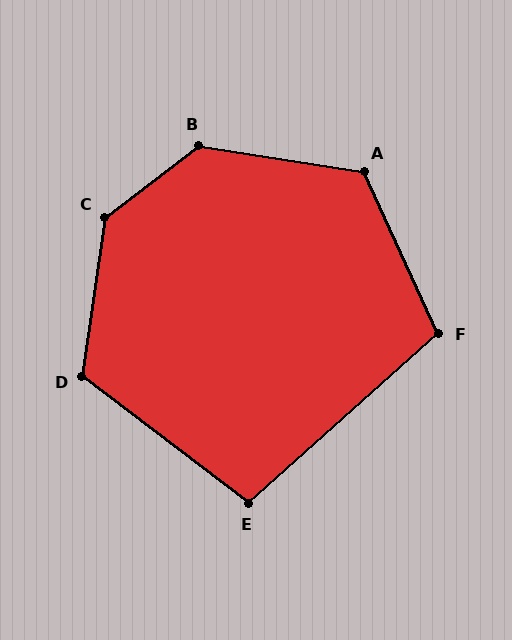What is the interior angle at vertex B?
Approximately 134 degrees (obtuse).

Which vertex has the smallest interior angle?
E, at approximately 101 degrees.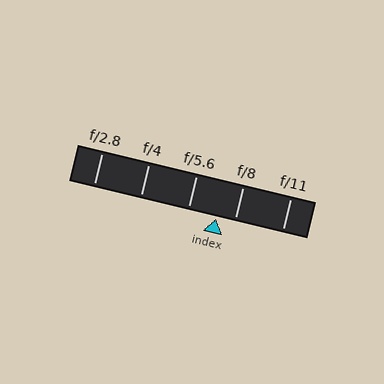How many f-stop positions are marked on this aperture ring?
There are 5 f-stop positions marked.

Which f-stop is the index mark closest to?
The index mark is closest to f/8.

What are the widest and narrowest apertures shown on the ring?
The widest aperture shown is f/2.8 and the narrowest is f/11.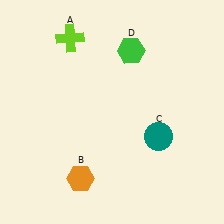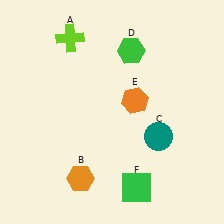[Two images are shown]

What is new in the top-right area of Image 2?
An orange hexagon (E) was added in the top-right area of Image 2.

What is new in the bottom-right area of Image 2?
A green square (F) was added in the bottom-right area of Image 2.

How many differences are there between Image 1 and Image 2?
There are 2 differences between the two images.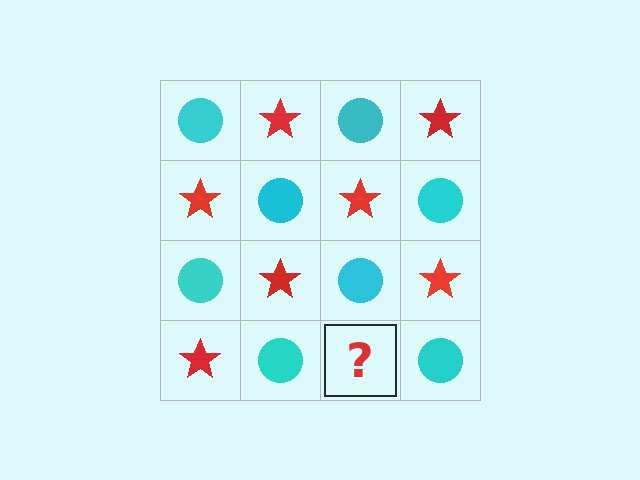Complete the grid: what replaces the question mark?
The question mark should be replaced with a red star.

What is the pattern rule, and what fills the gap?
The rule is that it alternates cyan circle and red star in a checkerboard pattern. The gap should be filled with a red star.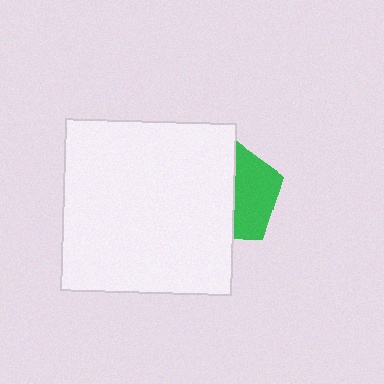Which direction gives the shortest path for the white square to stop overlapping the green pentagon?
Moving left gives the shortest separation.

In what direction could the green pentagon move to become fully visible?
The green pentagon could move right. That would shift it out from behind the white square entirely.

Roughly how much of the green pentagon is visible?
A small part of it is visible (roughly 43%).